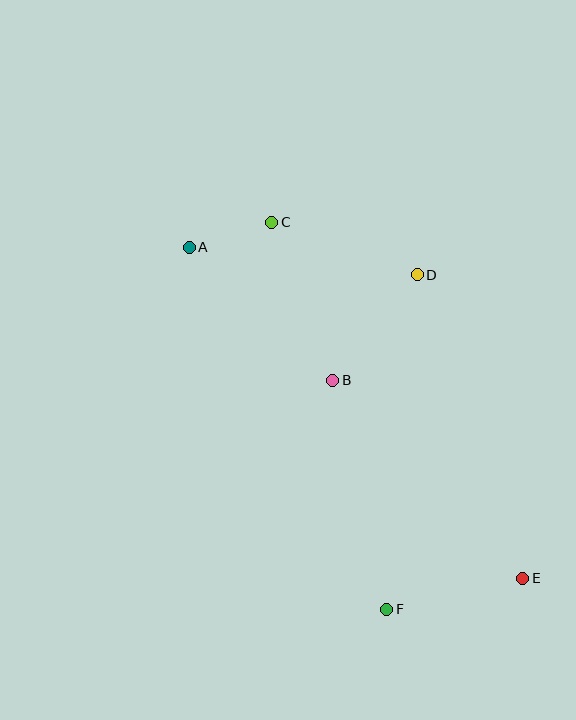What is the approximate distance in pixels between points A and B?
The distance between A and B is approximately 195 pixels.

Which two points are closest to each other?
Points A and C are closest to each other.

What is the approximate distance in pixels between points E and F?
The distance between E and F is approximately 140 pixels.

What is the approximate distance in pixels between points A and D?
The distance between A and D is approximately 230 pixels.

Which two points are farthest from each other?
Points A and E are farthest from each other.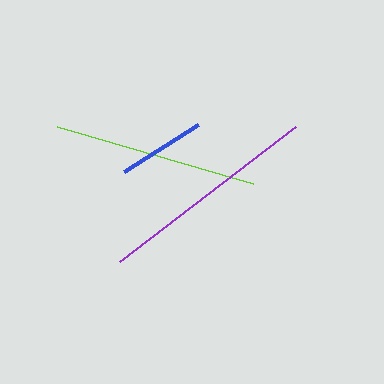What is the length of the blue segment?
The blue segment is approximately 88 pixels long.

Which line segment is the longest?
The purple line is the longest at approximately 222 pixels.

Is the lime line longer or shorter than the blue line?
The lime line is longer than the blue line.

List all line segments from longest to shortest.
From longest to shortest: purple, lime, blue.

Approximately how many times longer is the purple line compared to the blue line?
The purple line is approximately 2.5 times the length of the blue line.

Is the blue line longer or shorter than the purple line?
The purple line is longer than the blue line.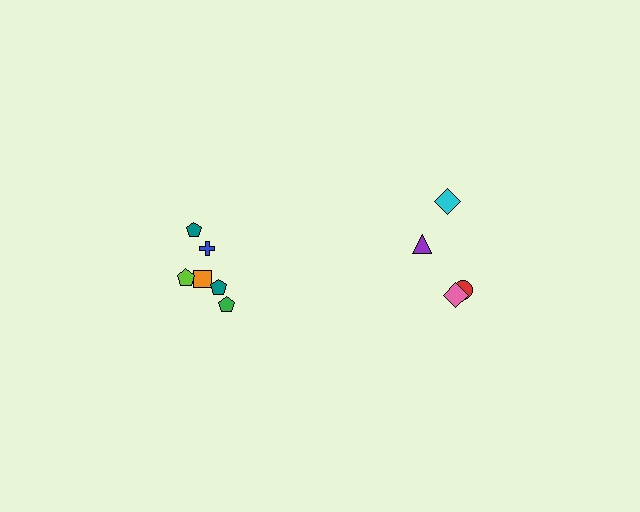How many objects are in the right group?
There are 4 objects.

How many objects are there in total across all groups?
There are 10 objects.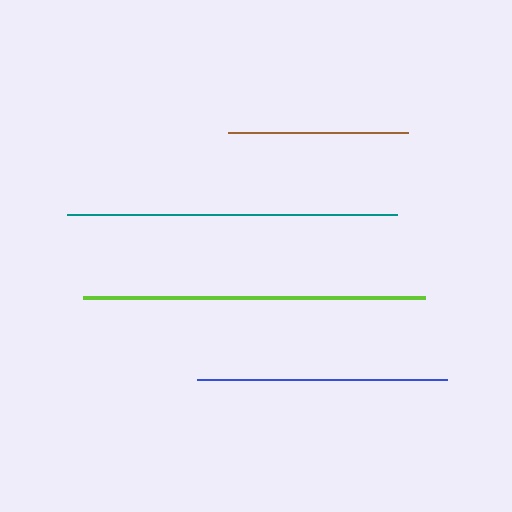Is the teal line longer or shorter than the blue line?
The teal line is longer than the blue line.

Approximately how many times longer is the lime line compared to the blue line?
The lime line is approximately 1.4 times the length of the blue line.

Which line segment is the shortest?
The brown line is the shortest at approximately 180 pixels.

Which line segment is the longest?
The lime line is the longest at approximately 342 pixels.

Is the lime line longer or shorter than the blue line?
The lime line is longer than the blue line.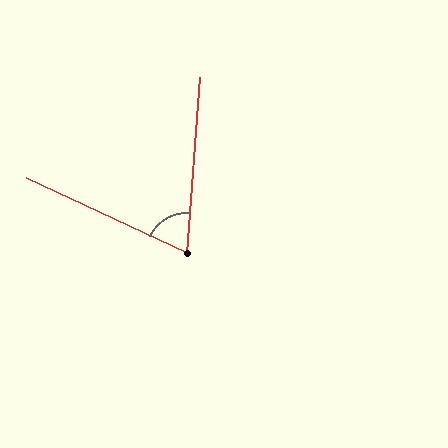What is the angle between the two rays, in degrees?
Approximately 69 degrees.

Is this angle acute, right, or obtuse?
It is acute.